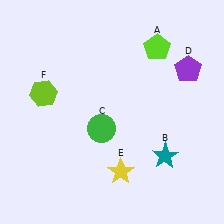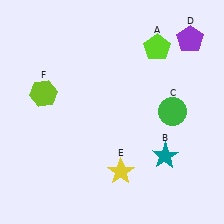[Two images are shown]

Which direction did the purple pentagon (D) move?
The purple pentagon (D) moved up.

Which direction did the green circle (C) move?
The green circle (C) moved right.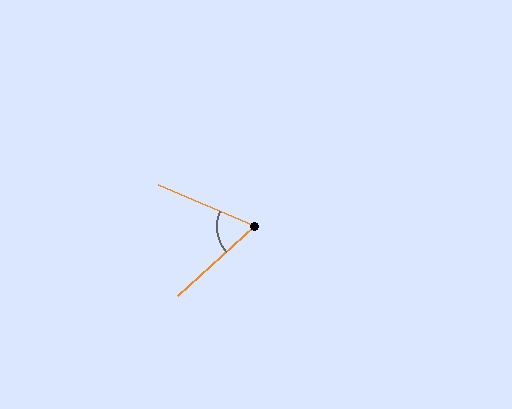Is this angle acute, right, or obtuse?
It is acute.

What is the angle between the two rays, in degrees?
Approximately 66 degrees.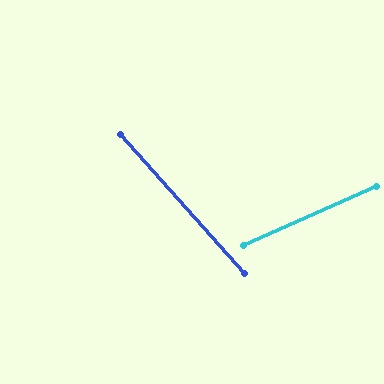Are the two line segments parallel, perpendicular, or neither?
Neither parallel nor perpendicular — they differ by about 72°.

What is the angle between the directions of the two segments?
Approximately 72 degrees.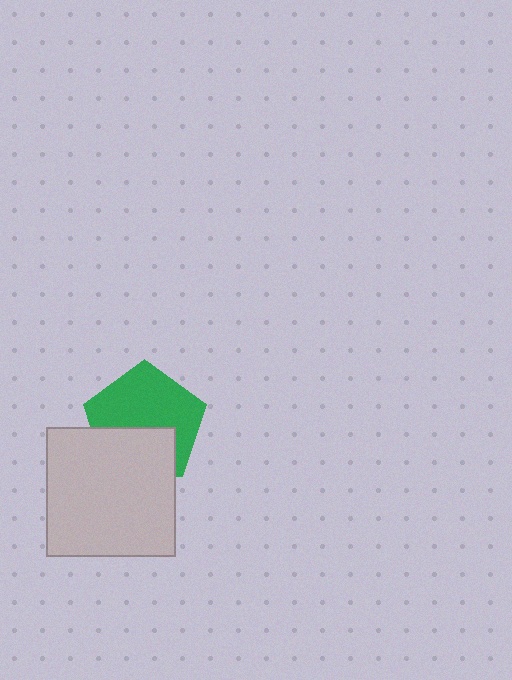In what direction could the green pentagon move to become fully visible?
The green pentagon could move up. That would shift it out from behind the light gray square entirely.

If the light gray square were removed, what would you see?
You would see the complete green pentagon.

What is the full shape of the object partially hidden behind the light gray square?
The partially hidden object is a green pentagon.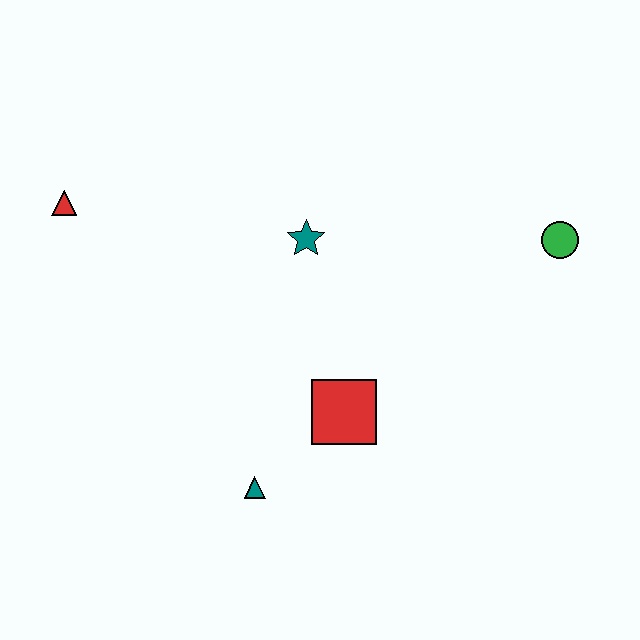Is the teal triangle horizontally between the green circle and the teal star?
No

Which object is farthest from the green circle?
The red triangle is farthest from the green circle.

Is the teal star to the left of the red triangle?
No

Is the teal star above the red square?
Yes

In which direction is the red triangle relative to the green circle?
The red triangle is to the left of the green circle.